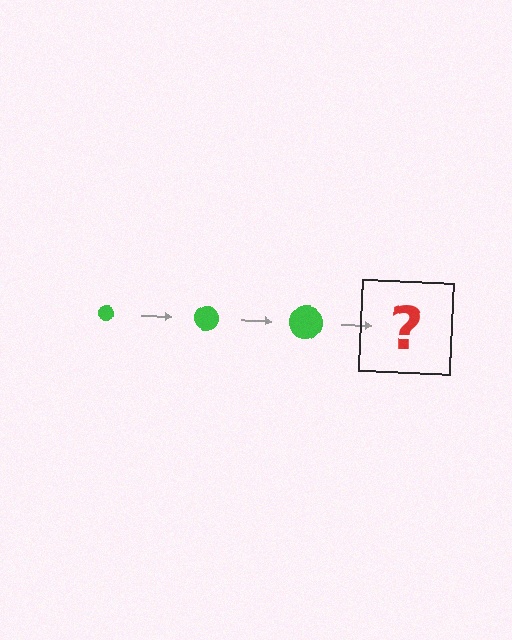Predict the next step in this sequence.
The next step is a green circle, larger than the previous one.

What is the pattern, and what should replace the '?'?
The pattern is that the circle gets progressively larger each step. The '?' should be a green circle, larger than the previous one.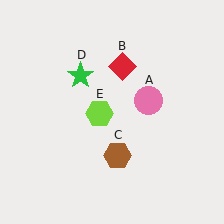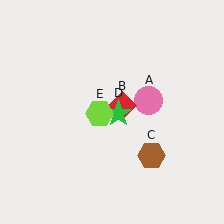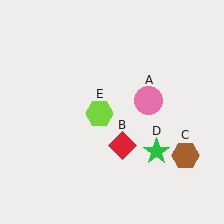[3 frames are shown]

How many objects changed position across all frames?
3 objects changed position: red diamond (object B), brown hexagon (object C), green star (object D).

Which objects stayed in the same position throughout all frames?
Pink circle (object A) and lime hexagon (object E) remained stationary.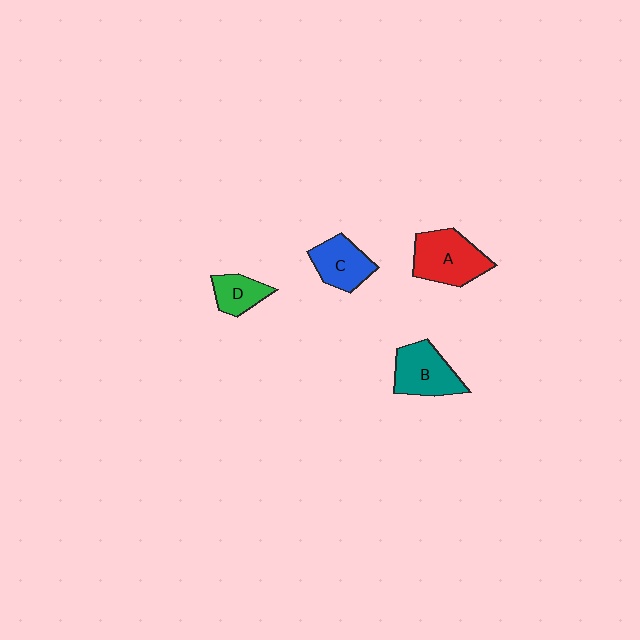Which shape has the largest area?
Shape A (red).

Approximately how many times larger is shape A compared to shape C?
Approximately 1.4 times.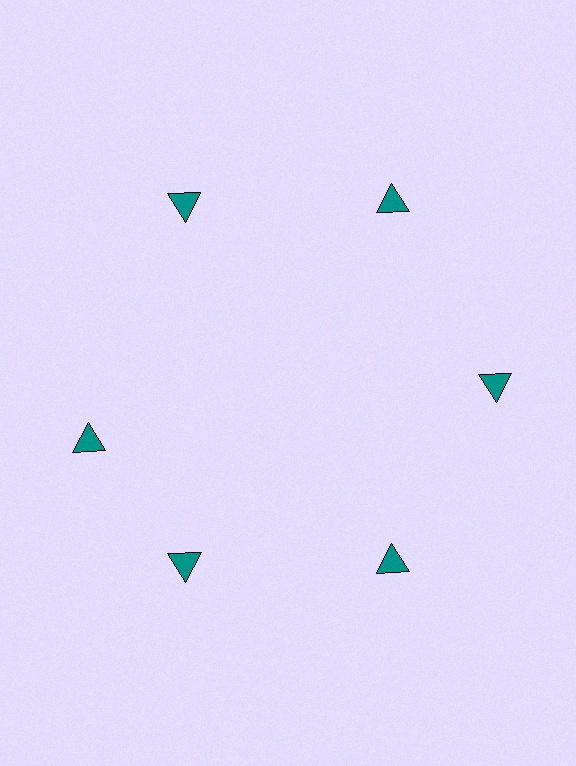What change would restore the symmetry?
The symmetry would be restored by rotating it back into even spacing with its neighbors so that all 6 triangles sit at equal angles and equal distance from the center.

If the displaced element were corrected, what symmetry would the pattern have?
It would have 6-fold rotational symmetry — the pattern would map onto itself every 60 degrees.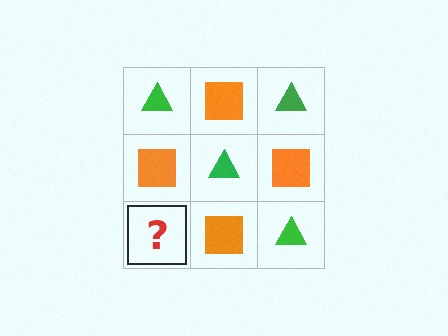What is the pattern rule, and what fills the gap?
The rule is that it alternates green triangle and orange square in a checkerboard pattern. The gap should be filled with a green triangle.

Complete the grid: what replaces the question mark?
The question mark should be replaced with a green triangle.